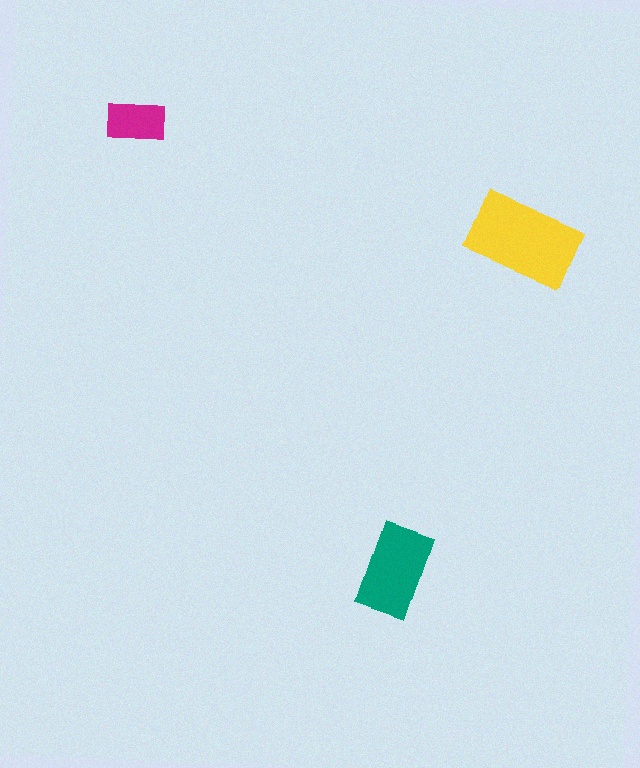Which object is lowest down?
The teal rectangle is bottommost.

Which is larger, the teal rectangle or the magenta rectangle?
The teal one.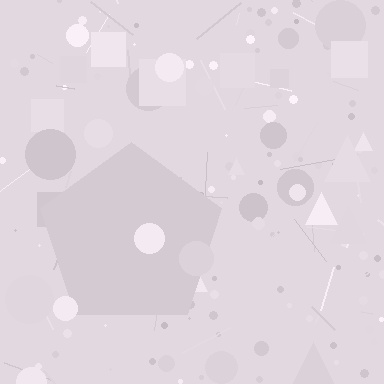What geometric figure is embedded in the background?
A pentagon is embedded in the background.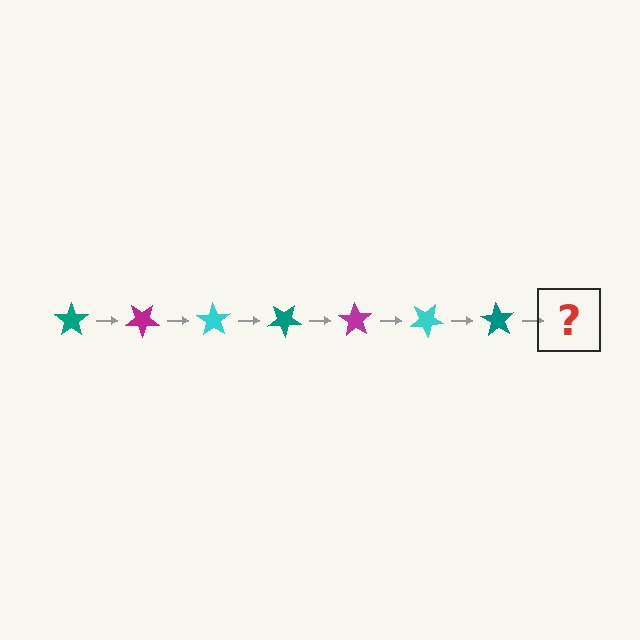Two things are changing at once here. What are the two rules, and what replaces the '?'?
The two rules are that it rotates 35 degrees each step and the color cycles through teal, magenta, and cyan. The '?' should be a magenta star, rotated 245 degrees from the start.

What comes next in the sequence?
The next element should be a magenta star, rotated 245 degrees from the start.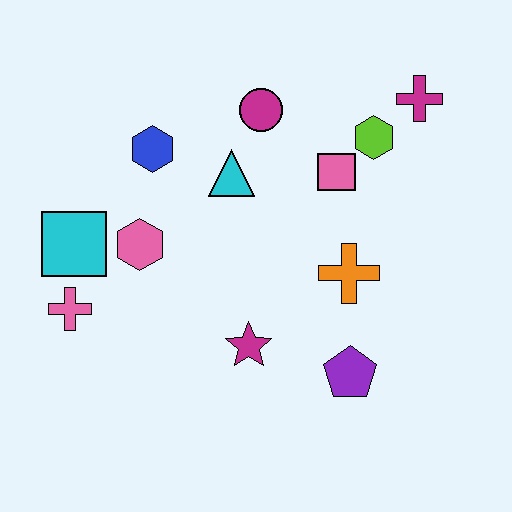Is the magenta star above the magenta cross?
No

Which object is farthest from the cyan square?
The magenta cross is farthest from the cyan square.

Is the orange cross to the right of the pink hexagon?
Yes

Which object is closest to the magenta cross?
The lime hexagon is closest to the magenta cross.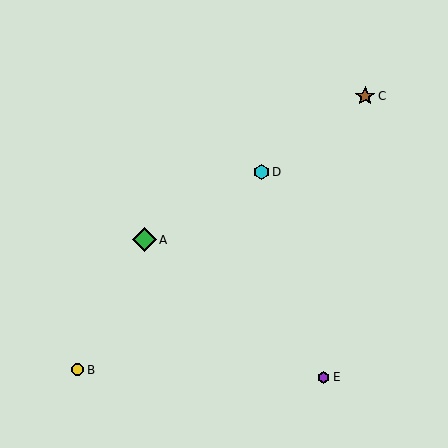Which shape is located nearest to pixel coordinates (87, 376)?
The yellow circle (labeled B) at (78, 370) is nearest to that location.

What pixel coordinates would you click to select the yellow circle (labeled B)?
Click at (78, 370) to select the yellow circle B.